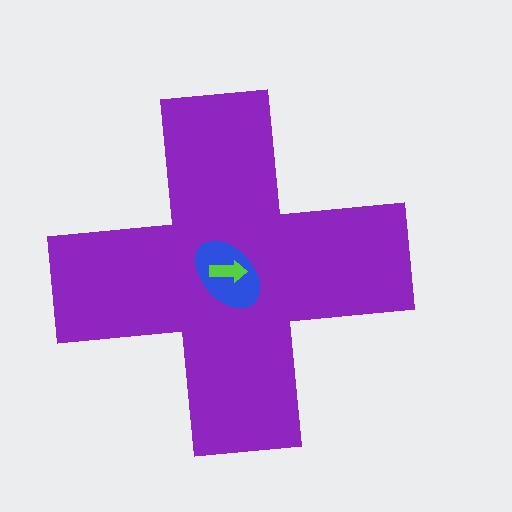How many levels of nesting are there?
3.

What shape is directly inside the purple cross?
The blue ellipse.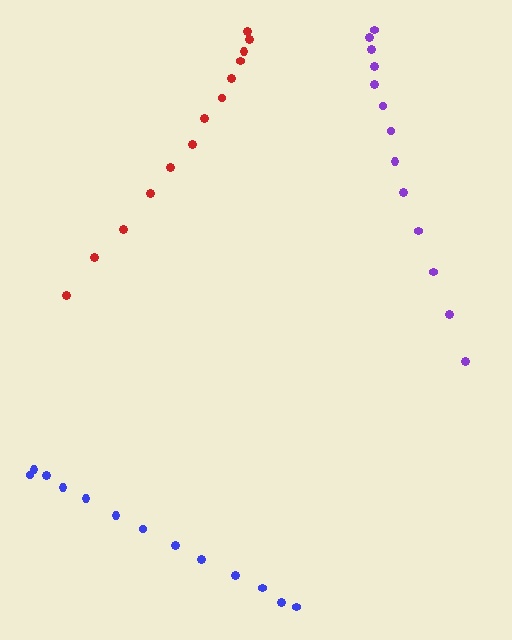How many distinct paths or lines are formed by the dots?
There are 3 distinct paths.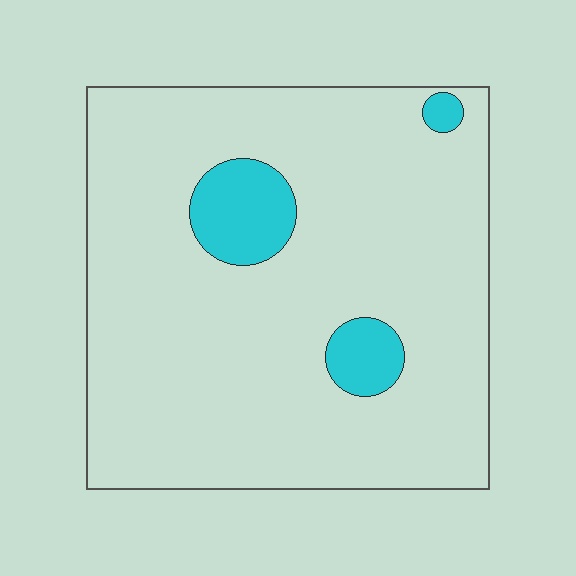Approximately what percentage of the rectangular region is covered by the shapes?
Approximately 10%.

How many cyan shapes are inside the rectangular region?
3.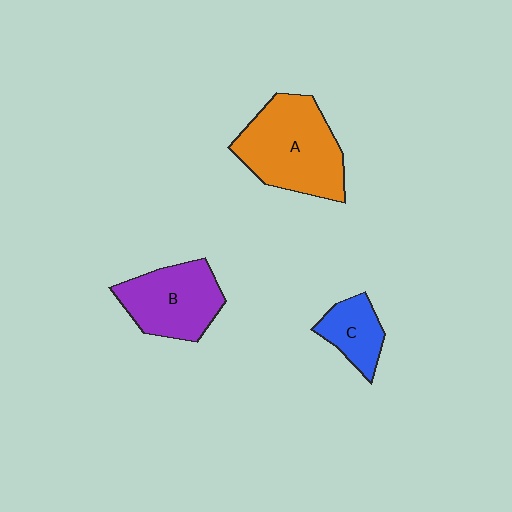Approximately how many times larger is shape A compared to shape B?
Approximately 1.3 times.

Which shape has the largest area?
Shape A (orange).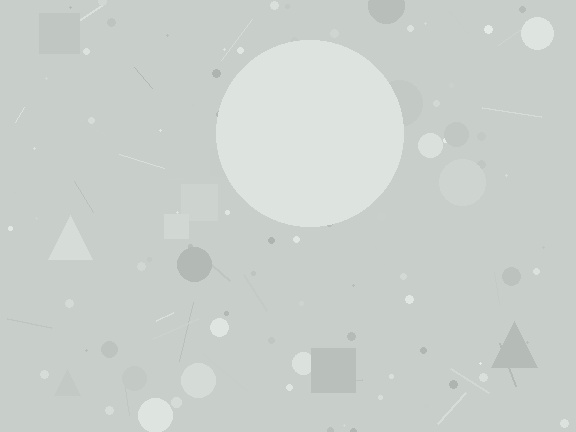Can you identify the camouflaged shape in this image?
The camouflaged shape is a circle.